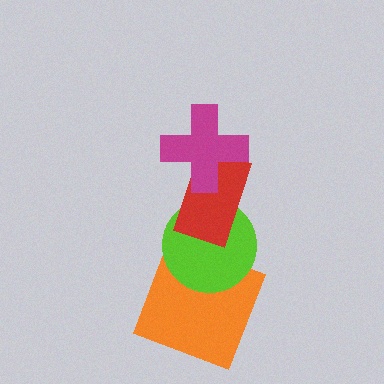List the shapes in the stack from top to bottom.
From top to bottom: the magenta cross, the red rectangle, the lime circle, the orange square.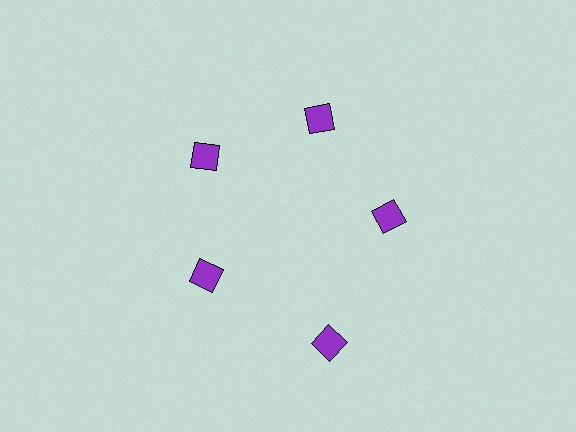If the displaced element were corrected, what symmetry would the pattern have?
It would have 5-fold rotational symmetry — the pattern would map onto itself every 72 degrees.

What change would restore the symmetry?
The symmetry would be restored by moving it inward, back onto the ring so that all 5 squares sit at equal angles and equal distance from the center.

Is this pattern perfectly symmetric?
No. The 5 purple squares are arranged in a ring, but one element near the 5 o'clock position is pushed outward from the center, breaking the 5-fold rotational symmetry.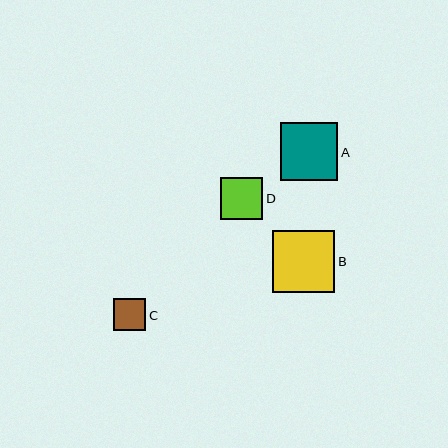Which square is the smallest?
Square C is the smallest with a size of approximately 32 pixels.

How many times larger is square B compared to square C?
Square B is approximately 1.9 times the size of square C.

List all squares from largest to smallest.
From largest to smallest: B, A, D, C.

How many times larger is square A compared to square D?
Square A is approximately 1.4 times the size of square D.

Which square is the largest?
Square B is the largest with a size of approximately 62 pixels.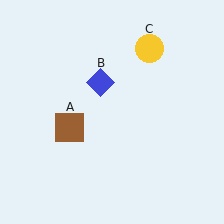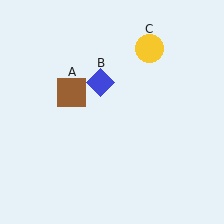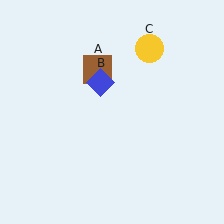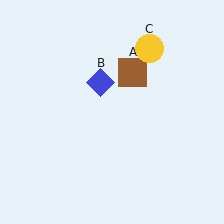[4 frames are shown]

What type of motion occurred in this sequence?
The brown square (object A) rotated clockwise around the center of the scene.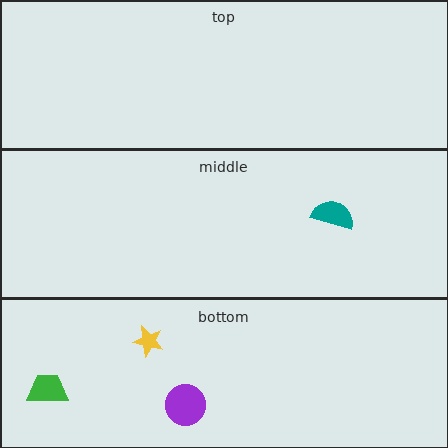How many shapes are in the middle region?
1.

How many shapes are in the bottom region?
3.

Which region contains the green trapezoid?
The bottom region.